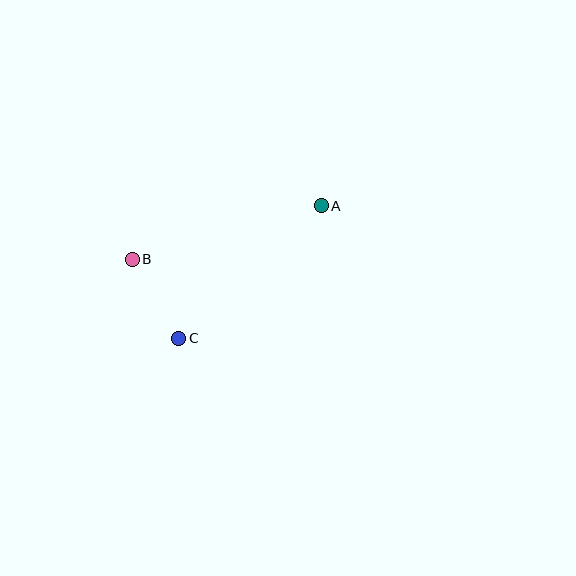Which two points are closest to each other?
Points B and C are closest to each other.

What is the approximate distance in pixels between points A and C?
The distance between A and C is approximately 195 pixels.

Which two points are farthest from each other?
Points A and B are farthest from each other.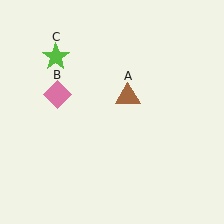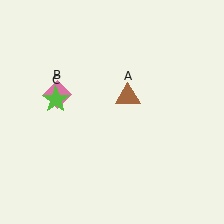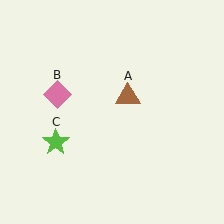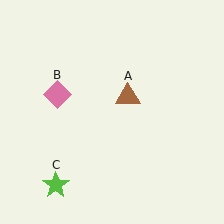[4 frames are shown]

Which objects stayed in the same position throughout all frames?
Brown triangle (object A) and pink diamond (object B) remained stationary.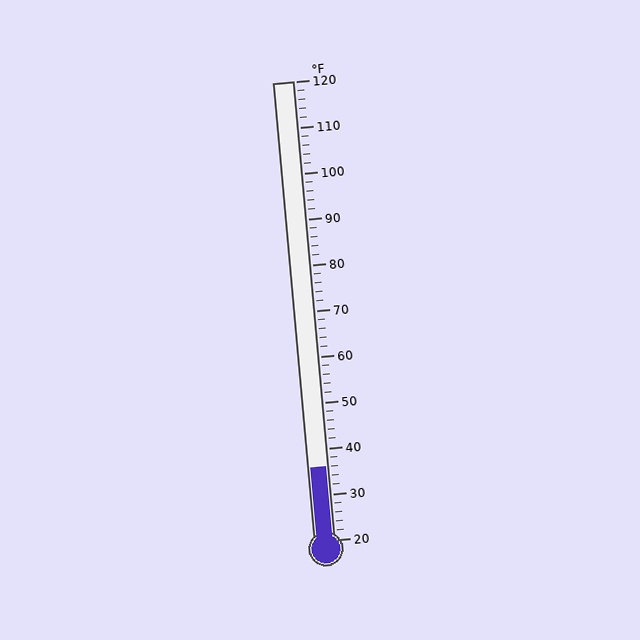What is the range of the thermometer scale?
The thermometer scale ranges from 20°F to 120°F.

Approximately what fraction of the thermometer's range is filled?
The thermometer is filled to approximately 15% of its range.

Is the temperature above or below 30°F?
The temperature is above 30°F.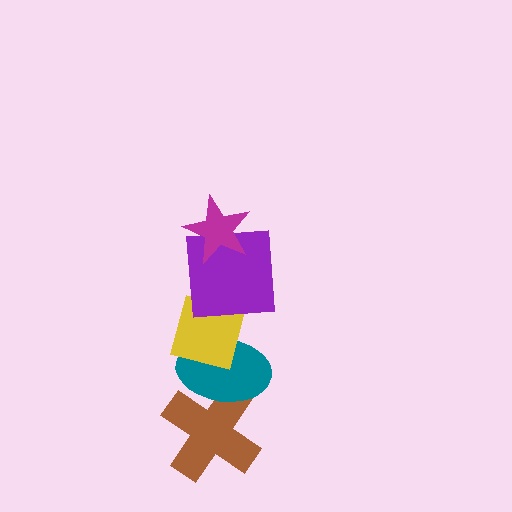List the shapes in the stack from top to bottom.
From top to bottom: the magenta star, the purple square, the yellow square, the teal ellipse, the brown cross.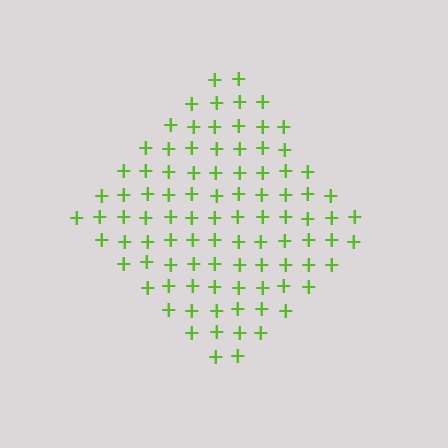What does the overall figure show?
The overall figure shows a diamond.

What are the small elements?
The small elements are plus signs.